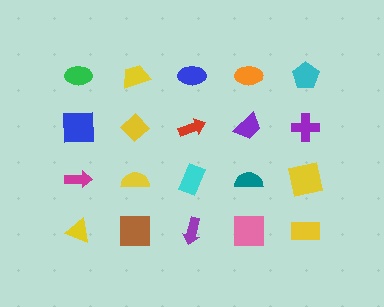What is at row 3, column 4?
A teal semicircle.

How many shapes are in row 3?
5 shapes.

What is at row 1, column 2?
A yellow trapezoid.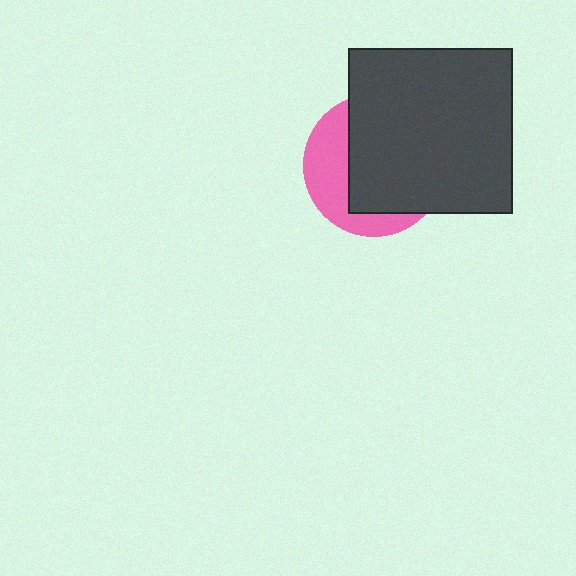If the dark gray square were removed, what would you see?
You would see the complete pink circle.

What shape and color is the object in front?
The object in front is a dark gray square.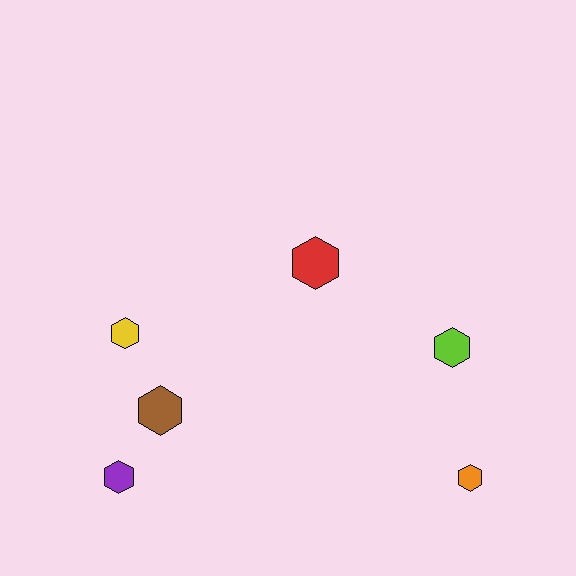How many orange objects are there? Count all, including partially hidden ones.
There is 1 orange object.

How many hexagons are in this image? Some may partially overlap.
There are 6 hexagons.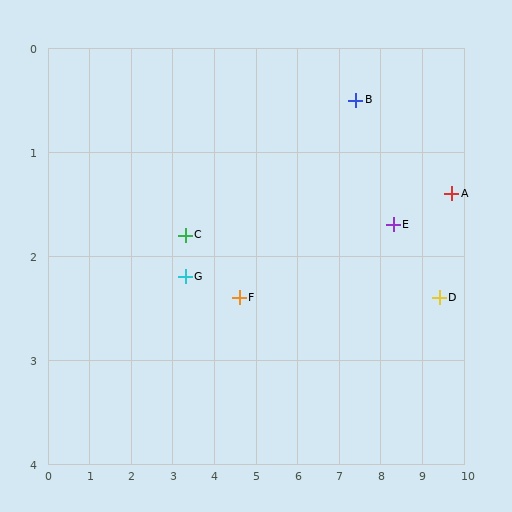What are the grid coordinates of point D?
Point D is at approximately (9.4, 2.4).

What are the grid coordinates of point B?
Point B is at approximately (7.4, 0.5).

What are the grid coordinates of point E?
Point E is at approximately (8.3, 1.7).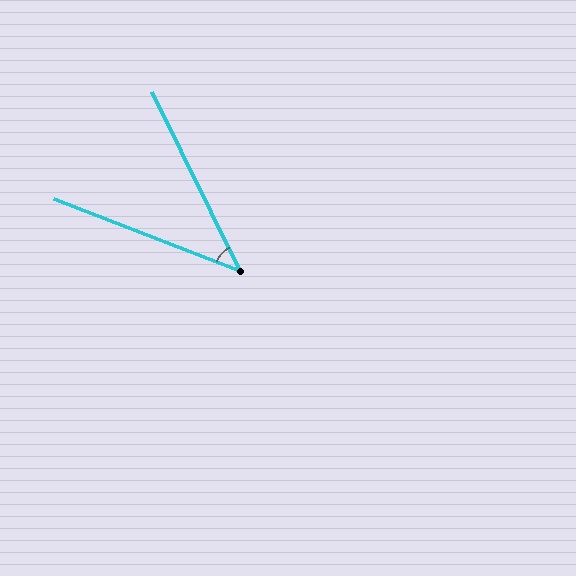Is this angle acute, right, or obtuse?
It is acute.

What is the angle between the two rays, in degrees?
Approximately 43 degrees.